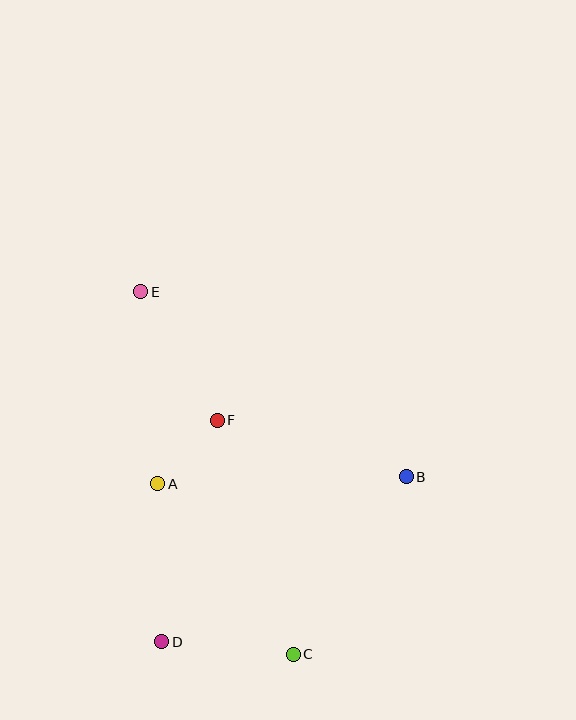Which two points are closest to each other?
Points A and F are closest to each other.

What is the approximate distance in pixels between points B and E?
The distance between B and E is approximately 324 pixels.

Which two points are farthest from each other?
Points C and E are farthest from each other.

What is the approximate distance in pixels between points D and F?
The distance between D and F is approximately 228 pixels.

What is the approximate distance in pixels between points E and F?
The distance between E and F is approximately 150 pixels.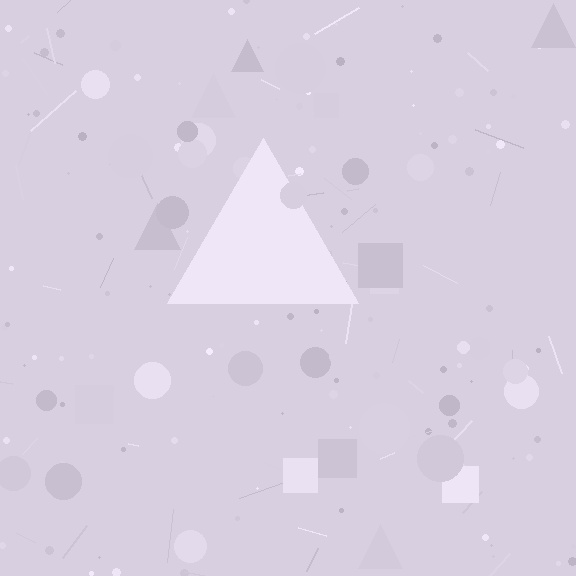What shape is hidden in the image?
A triangle is hidden in the image.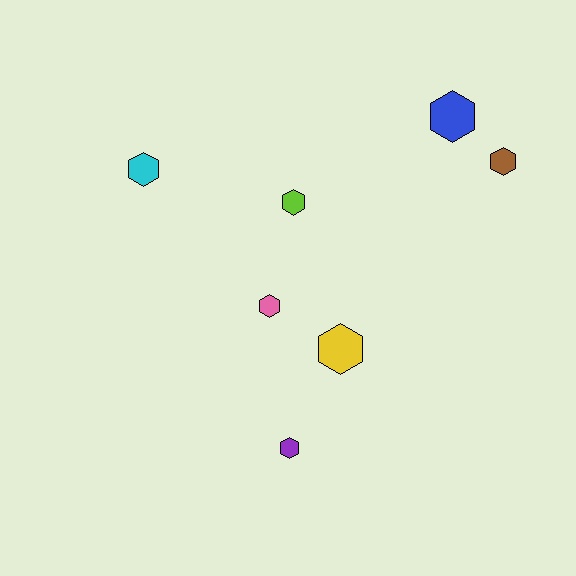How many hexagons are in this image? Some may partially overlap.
There are 7 hexagons.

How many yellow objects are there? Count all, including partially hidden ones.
There is 1 yellow object.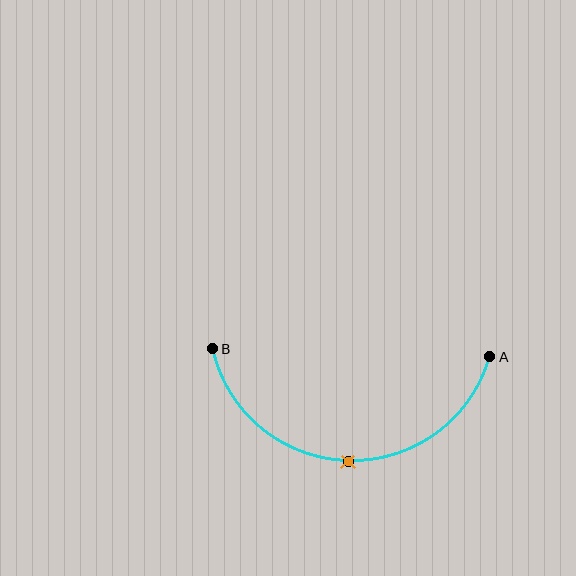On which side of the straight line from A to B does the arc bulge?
The arc bulges below the straight line connecting A and B.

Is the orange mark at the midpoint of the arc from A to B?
Yes. The orange mark lies on the arc at equal arc-length from both A and B — it is the arc midpoint.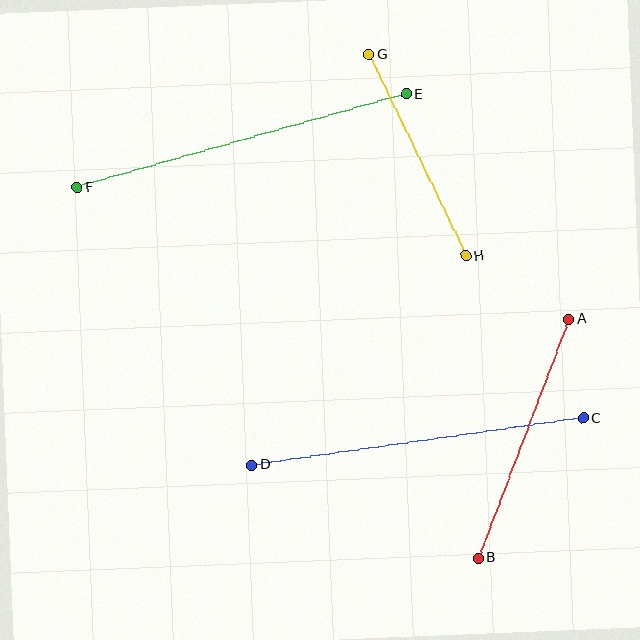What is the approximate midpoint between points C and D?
The midpoint is at approximately (418, 442) pixels.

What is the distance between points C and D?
The distance is approximately 335 pixels.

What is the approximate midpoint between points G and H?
The midpoint is at approximately (418, 155) pixels.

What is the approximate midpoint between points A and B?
The midpoint is at approximately (524, 439) pixels.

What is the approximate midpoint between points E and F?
The midpoint is at approximately (242, 141) pixels.